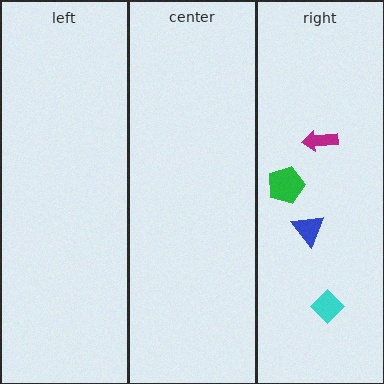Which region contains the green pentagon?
The right region.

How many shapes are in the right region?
4.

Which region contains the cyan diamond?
The right region.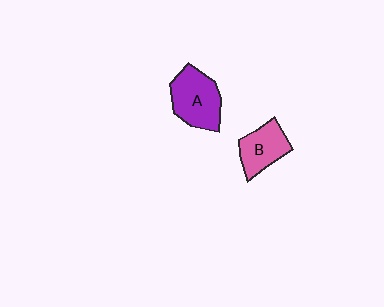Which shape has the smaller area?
Shape B (pink).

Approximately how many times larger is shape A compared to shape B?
Approximately 1.3 times.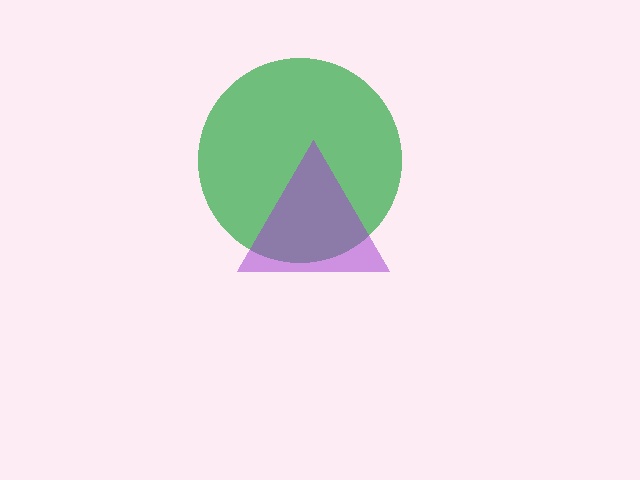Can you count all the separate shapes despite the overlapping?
Yes, there are 2 separate shapes.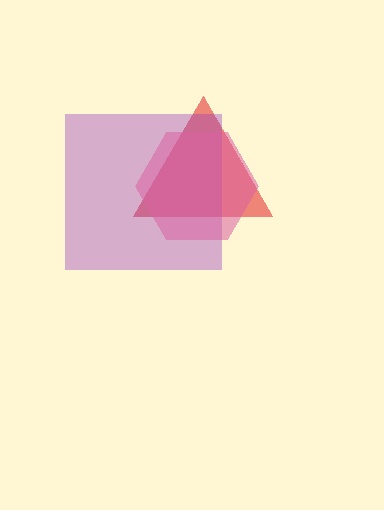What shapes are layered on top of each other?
The layered shapes are: a red triangle, a purple square, a pink hexagon.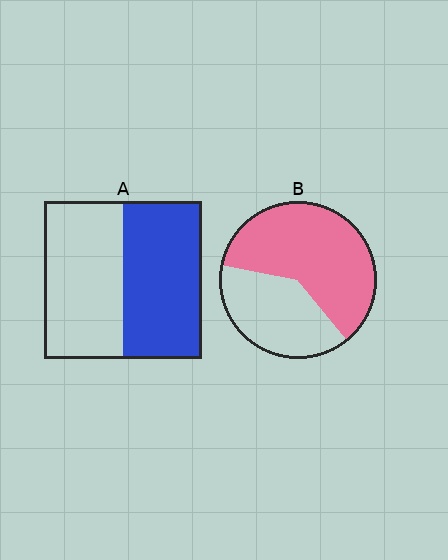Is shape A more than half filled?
Roughly half.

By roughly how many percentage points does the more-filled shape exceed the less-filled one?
By roughly 10 percentage points (B over A).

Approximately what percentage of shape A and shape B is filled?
A is approximately 50% and B is approximately 60%.